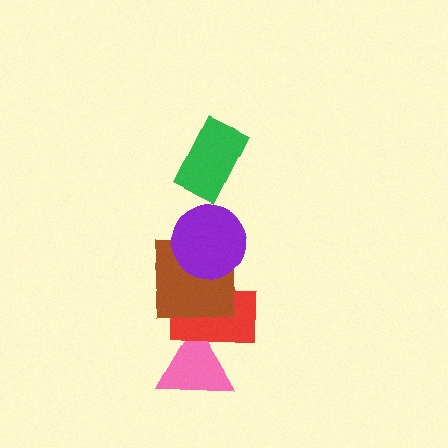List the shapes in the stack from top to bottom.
From top to bottom: the green rectangle, the purple circle, the brown square, the red rectangle, the pink triangle.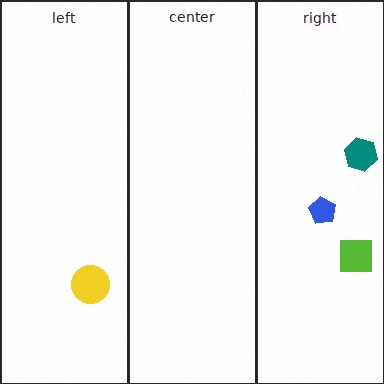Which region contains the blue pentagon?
The right region.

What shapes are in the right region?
The lime square, the blue pentagon, the teal hexagon.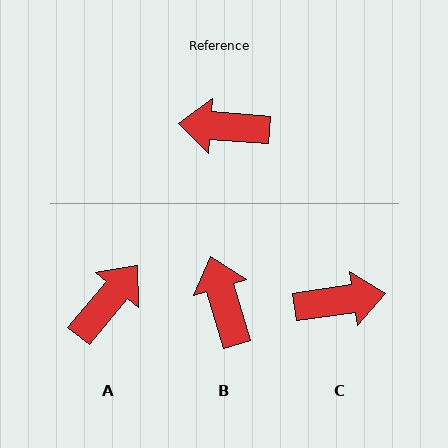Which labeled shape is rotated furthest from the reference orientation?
C, about 168 degrees away.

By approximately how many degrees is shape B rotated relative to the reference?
Approximately 69 degrees clockwise.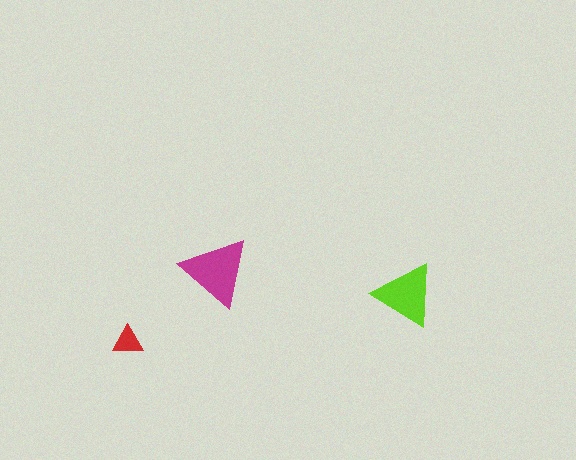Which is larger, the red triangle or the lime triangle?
The lime one.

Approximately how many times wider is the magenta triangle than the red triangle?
About 2.5 times wider.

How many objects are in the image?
There are 3 objects in the image.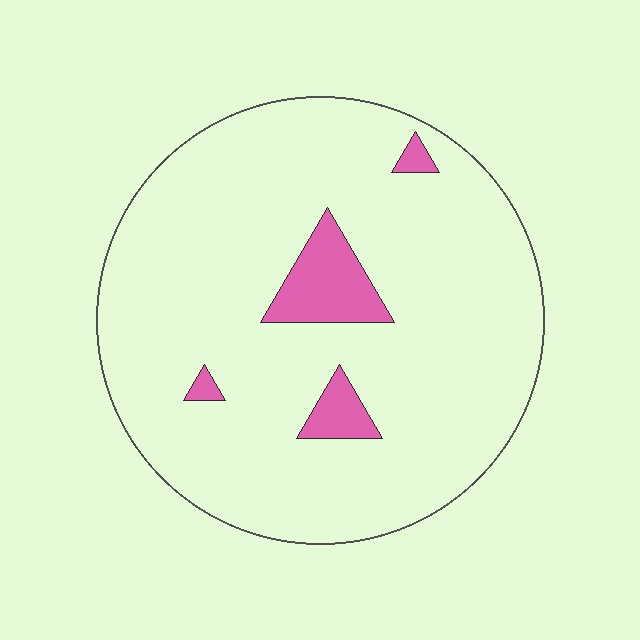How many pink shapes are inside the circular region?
4.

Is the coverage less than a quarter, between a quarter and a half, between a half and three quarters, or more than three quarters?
Less than a quarter.